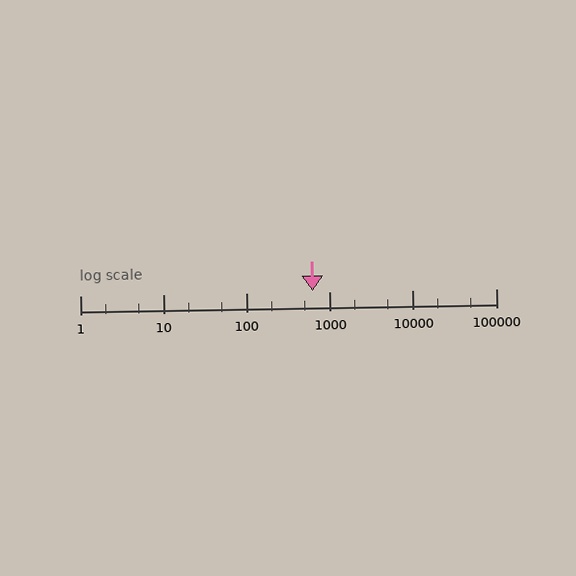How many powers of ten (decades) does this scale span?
The scale spans 5 decades, from 1 to 100000.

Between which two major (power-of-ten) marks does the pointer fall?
The pointer is between 100 and 1000.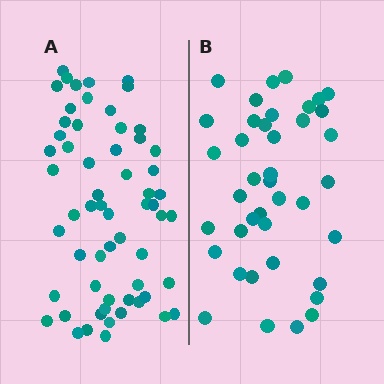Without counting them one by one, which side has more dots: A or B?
Region A (the left region) has more dots.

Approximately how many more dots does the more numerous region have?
Region A has approximately 20 more dots than region B.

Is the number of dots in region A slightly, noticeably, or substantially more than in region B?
Region A has substantially more. The ratio is roughly 1.5 to 1.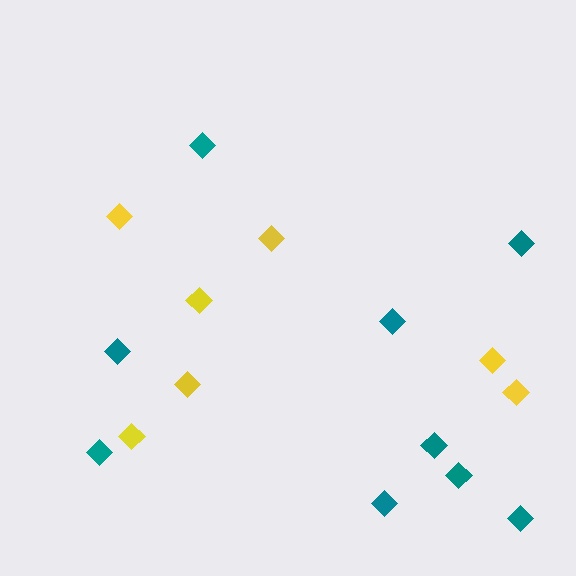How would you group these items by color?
There are 2 groups: one group of yellow diamonds (7) and one group of teal diamonds (9).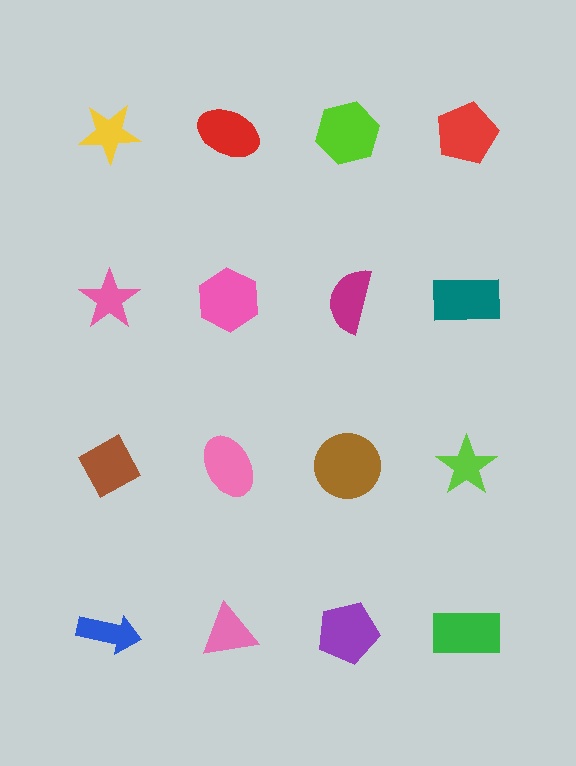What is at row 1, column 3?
A lime hexagon.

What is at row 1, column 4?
A red pentagon.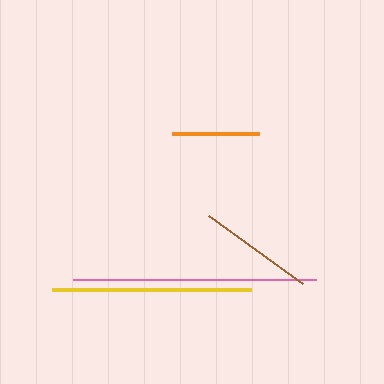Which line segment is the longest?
The pink line is the longest at approximately 242 pixels.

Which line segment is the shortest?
The orange line is the shortest at approximately 86 pixels.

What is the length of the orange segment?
The orange segment is approximately 86 pixels long.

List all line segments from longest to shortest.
From longest to shortest: pink, yellow, brown, orange.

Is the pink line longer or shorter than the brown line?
The pink line is longer than the brown line.